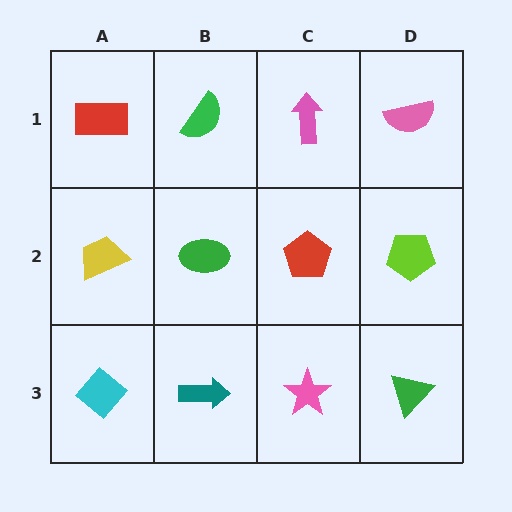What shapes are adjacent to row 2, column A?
A red rectangle (row 1, column A), a cyan diamond (row 3, column A), a green ellipse (row 2, column B).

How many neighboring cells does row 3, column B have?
3.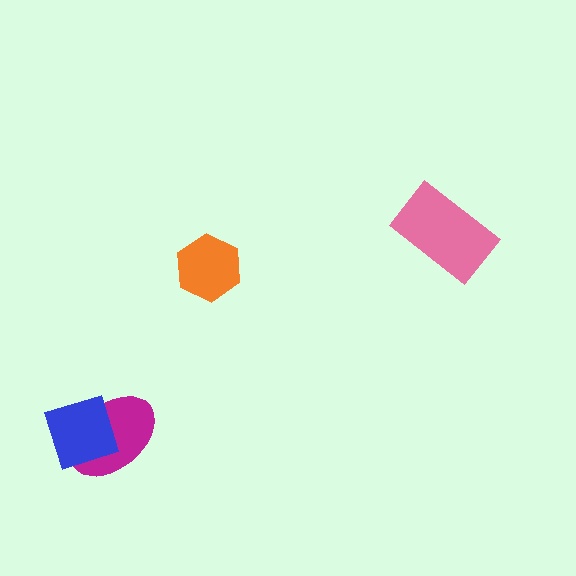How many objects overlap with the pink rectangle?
0 objects overlap with the pink rectangle.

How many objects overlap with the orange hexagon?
0 objects overlap with the orange hexagon.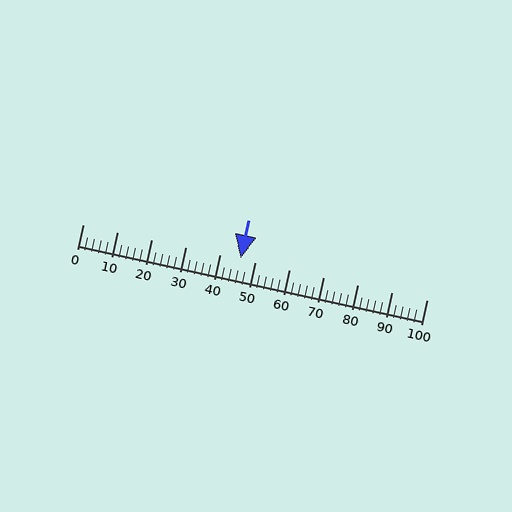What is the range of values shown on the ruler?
The ruler shows values from 0 to 100.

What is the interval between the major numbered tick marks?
The major tick marks are spaced 10 units apart.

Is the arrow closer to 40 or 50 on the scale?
The arrow is closer to 50.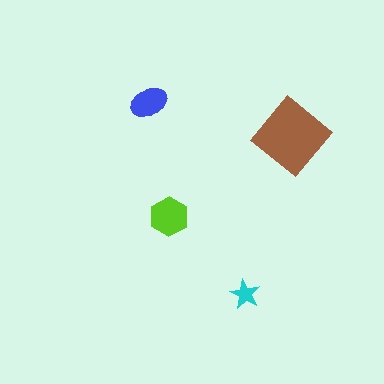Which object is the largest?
The brown diamond.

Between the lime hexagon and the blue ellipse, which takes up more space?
The lime hexagon.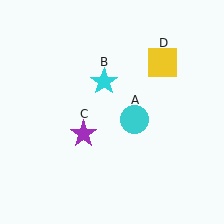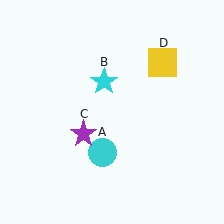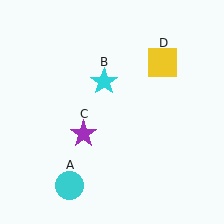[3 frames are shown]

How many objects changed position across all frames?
1 object changed position: cyan circle (object A).